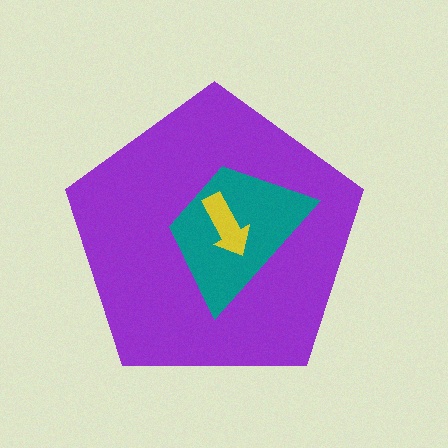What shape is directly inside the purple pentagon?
The teal trapezoid.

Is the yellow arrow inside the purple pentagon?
Yes.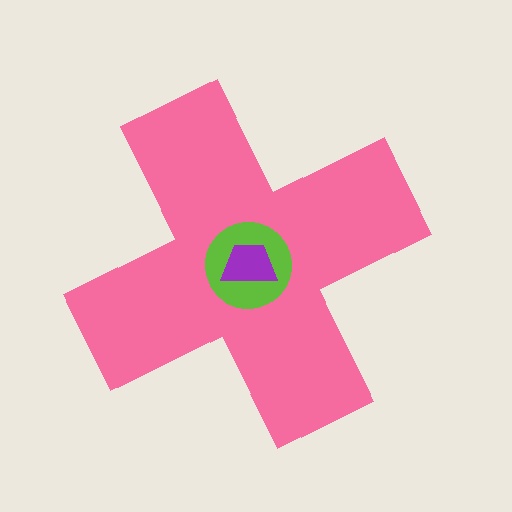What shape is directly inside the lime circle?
The purple trapezoid.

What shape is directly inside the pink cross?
The lime circle.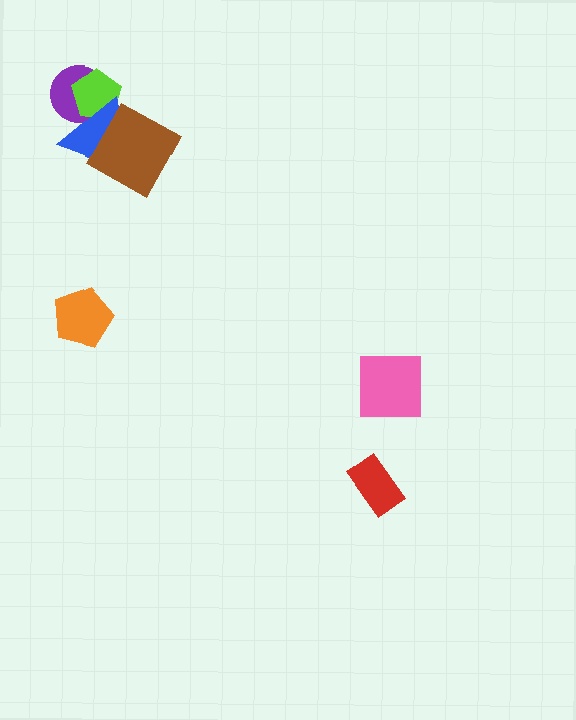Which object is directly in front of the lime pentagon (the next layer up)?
The blue triangle is directly in front of the lime pentagon.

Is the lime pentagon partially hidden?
Yes, it is partially covered by another shape.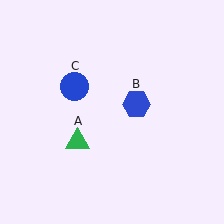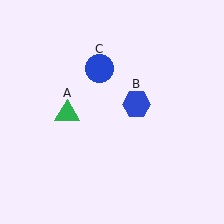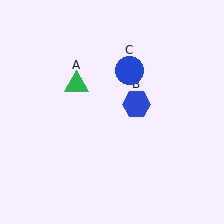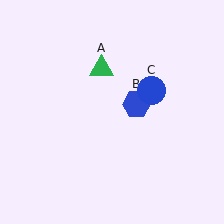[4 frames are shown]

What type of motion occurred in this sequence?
The green triangle (object A), blue circle (object C) rotated clockwise around the center of the scene.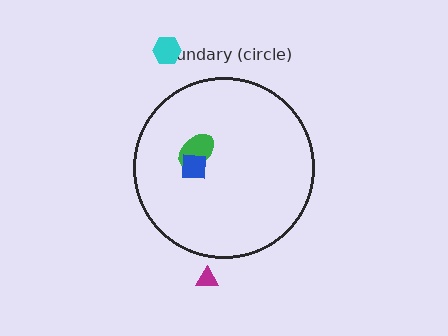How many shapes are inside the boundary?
2 inside, 2 outside.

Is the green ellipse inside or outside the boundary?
Inside.